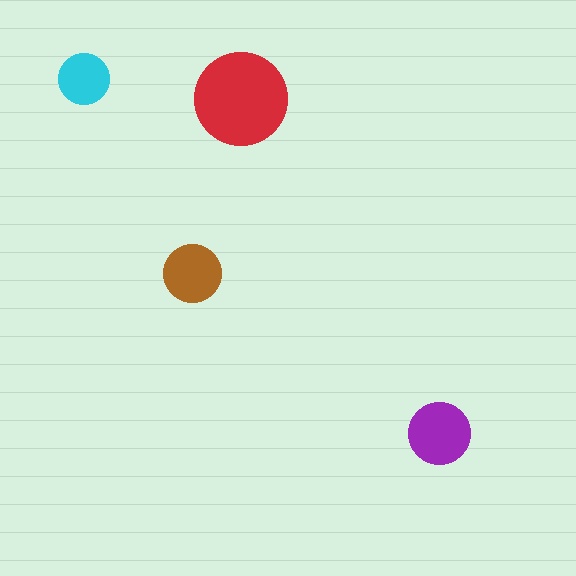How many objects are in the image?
There are 4 objects in the image.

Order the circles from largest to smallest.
the red one, the purple one, the brown one, the cyan one.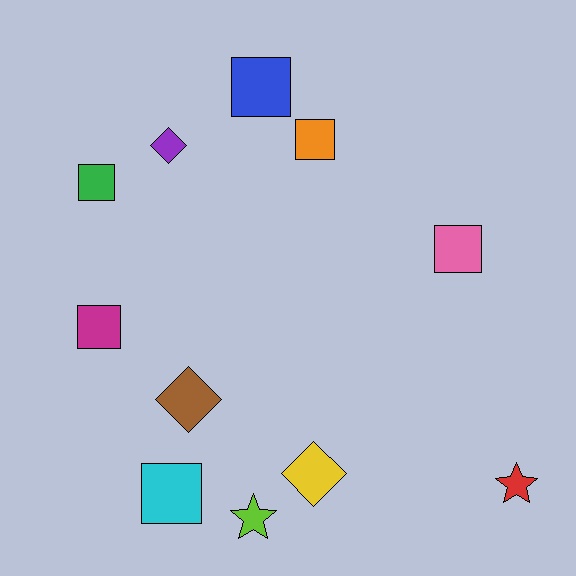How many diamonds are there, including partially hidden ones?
There are 3 diamonds.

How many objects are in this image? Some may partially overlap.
There are 11 objects.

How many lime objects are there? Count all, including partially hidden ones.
There is 1 lime object.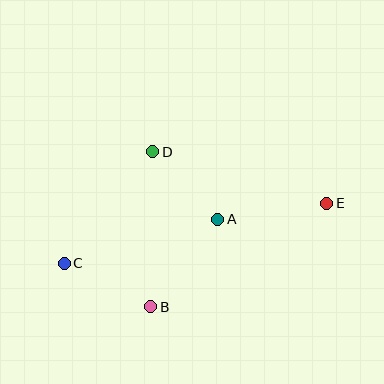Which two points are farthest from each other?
Points C and E are farthest from each other.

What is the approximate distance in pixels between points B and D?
The distance between B and D is approximately 155 pixels.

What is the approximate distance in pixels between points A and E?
The distance between A and E is approximately 110 pixels.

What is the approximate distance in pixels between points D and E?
The distance between D and E is approximately 182 pixels.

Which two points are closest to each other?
Points A and D are closest to each other.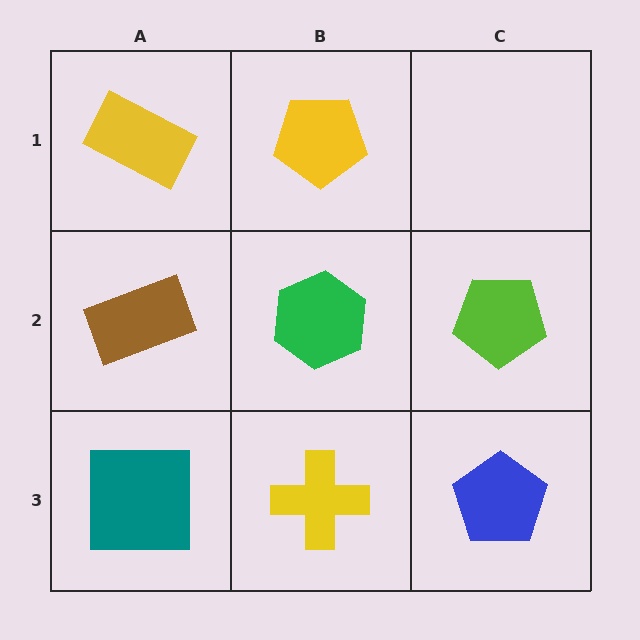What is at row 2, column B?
A green hexagon.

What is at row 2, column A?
A brown rectangle.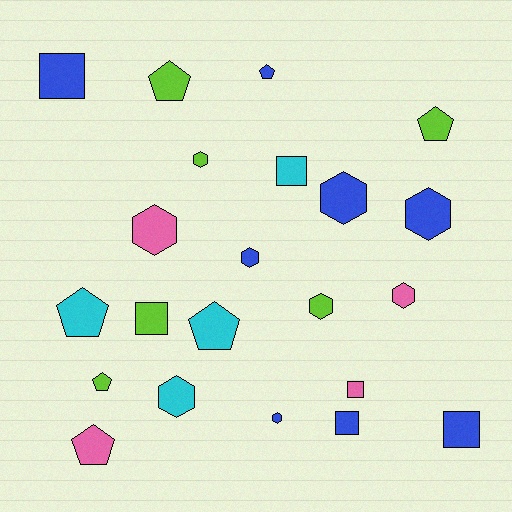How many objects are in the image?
There are 22 objects.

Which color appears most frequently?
Blue, with 8 objects.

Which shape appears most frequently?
Hexagon, with 9 objects.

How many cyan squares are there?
There is 1 cyan square.